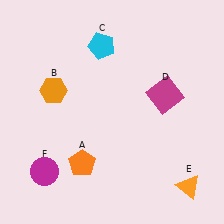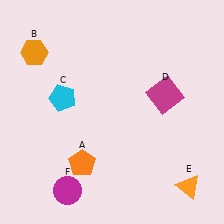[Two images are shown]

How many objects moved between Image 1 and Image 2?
3 objects moved between the two images.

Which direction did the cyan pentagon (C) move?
The cyan pentagon (C) moved down.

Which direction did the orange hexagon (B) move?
The orange hexagon (B) moved up.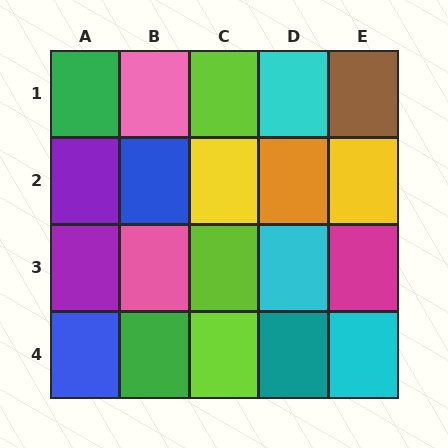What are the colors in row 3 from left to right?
Purple, pink, lime, cyan, magenta.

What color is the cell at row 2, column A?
Purple.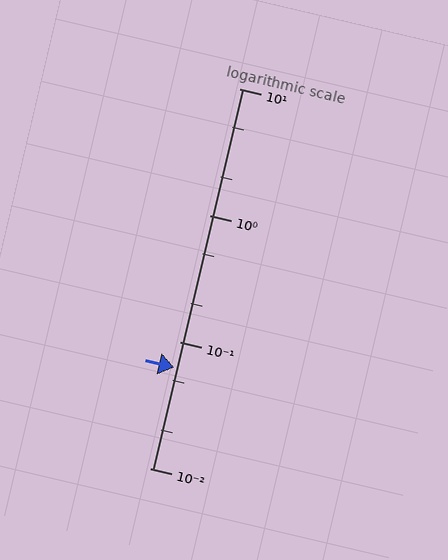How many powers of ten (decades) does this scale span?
The scale spans 3 decades, from 0.01 to 10.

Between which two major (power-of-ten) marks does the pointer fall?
The pointer is between 0.01 and 0.1.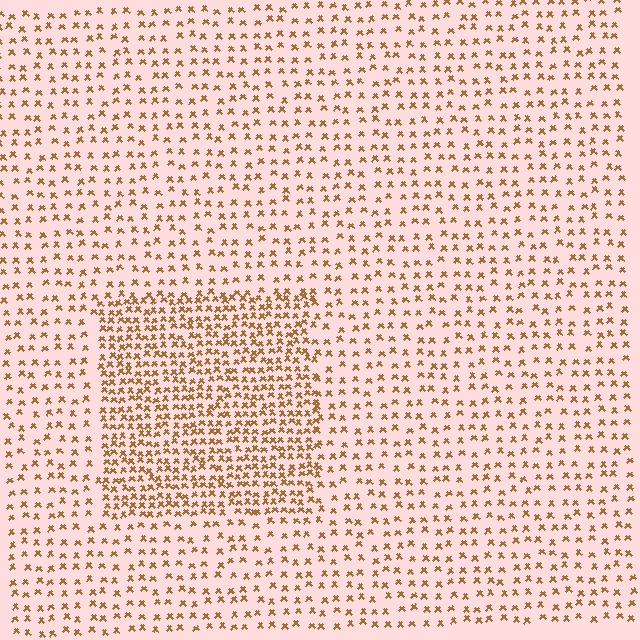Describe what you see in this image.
The image contains small brown elements arranged at two different densities. A rectangle-shaped region is visible where the elements are more densely packed than the surrounding area.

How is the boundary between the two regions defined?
The boundary is defined by a change in element density (approximately 2.1x ratio). All elements are the same color, size, and shape.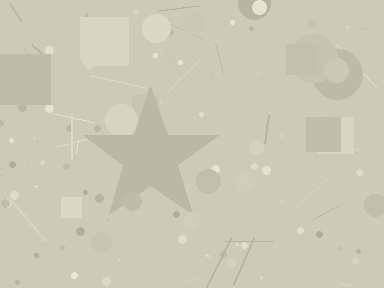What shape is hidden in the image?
A star is hidden in the image.